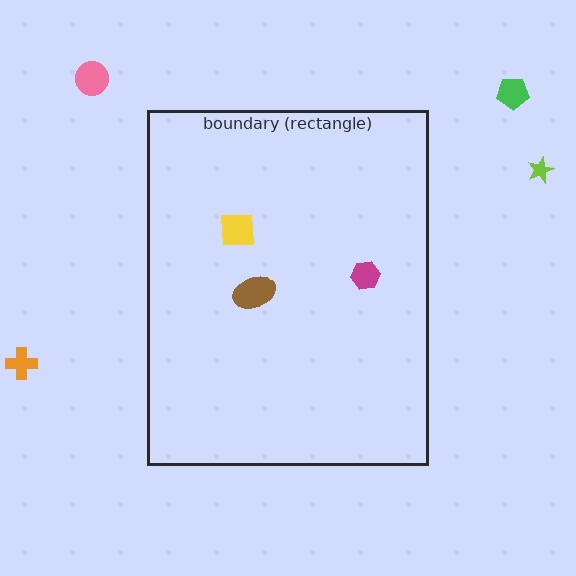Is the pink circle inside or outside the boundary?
Outside.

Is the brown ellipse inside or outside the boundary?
Inside.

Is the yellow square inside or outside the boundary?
Inside.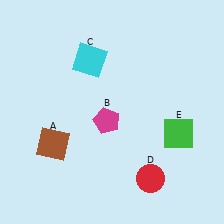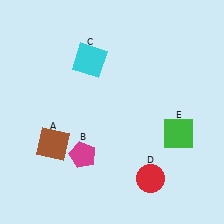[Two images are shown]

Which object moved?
The magenta pentagon (B) moved down.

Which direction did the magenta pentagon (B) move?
The magenta pentagon (B) moved down.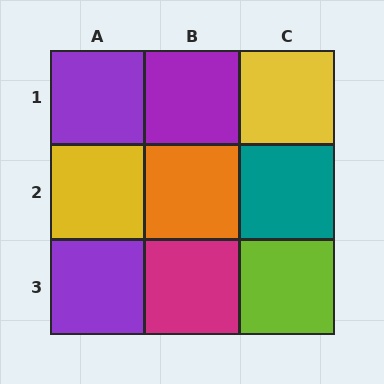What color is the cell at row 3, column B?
Magenta.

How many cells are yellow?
2 cells are yellow.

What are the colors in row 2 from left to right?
Yellow, orange, teal.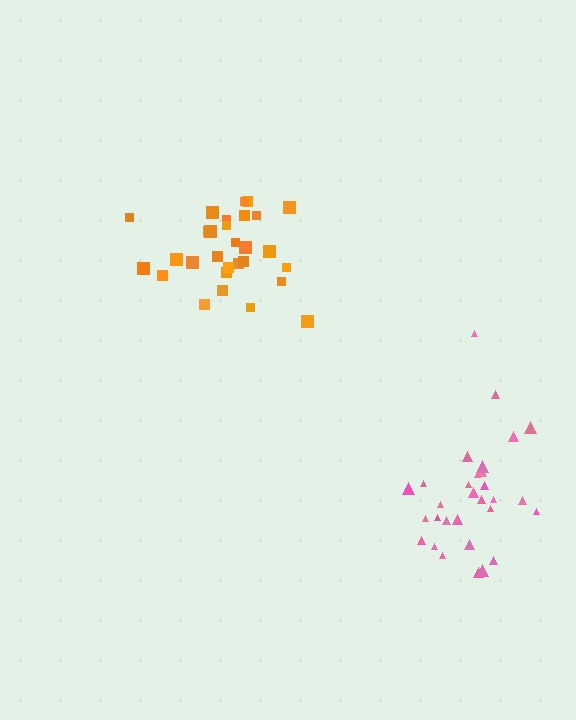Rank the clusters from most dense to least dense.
orange, pink.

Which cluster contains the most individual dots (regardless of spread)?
Pink (30).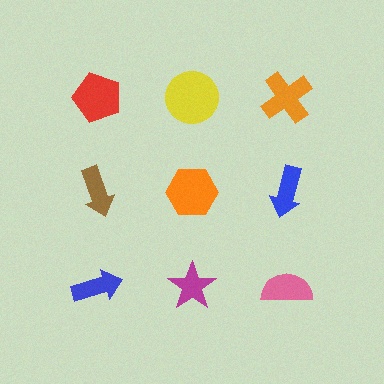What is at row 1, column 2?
A yellow circle.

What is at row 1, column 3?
An orange cross.